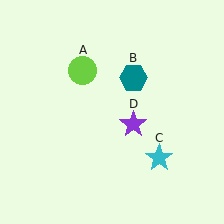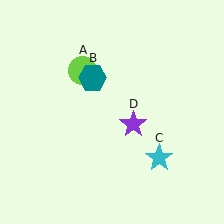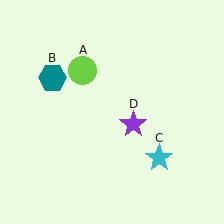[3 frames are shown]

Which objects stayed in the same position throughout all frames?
Lime circle (object A) and cyan star (object C) and purple star (object D) remained stationary.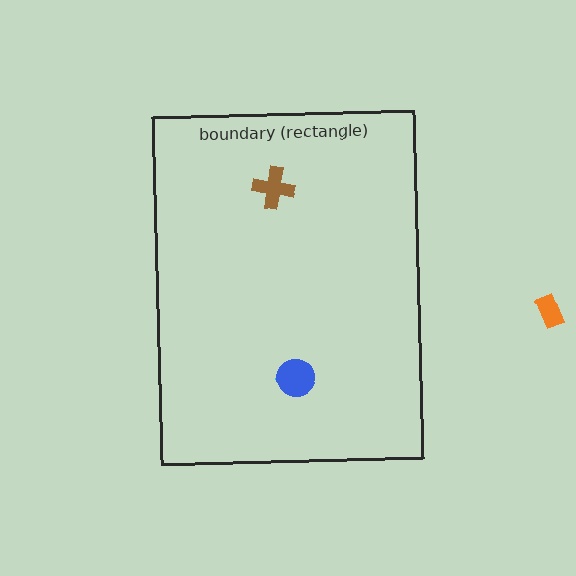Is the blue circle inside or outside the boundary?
Inside.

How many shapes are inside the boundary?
3 inside, 1 outside.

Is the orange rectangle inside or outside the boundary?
Outside.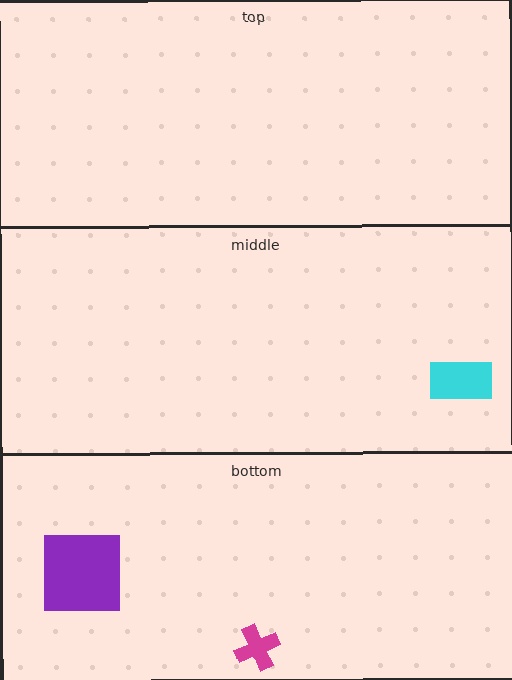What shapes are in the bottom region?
The purple square, the magenta cross.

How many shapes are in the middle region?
1.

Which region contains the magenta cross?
The bottom region.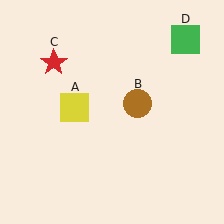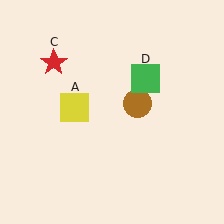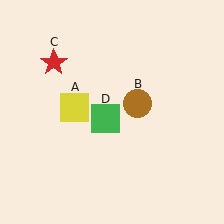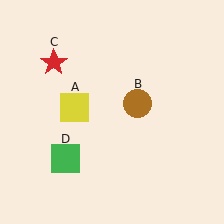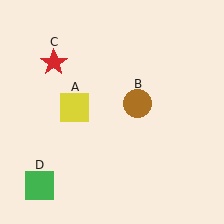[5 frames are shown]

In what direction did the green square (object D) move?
The green square (object D) moved down and to the left.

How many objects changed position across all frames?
1 object changed position: green square (object D).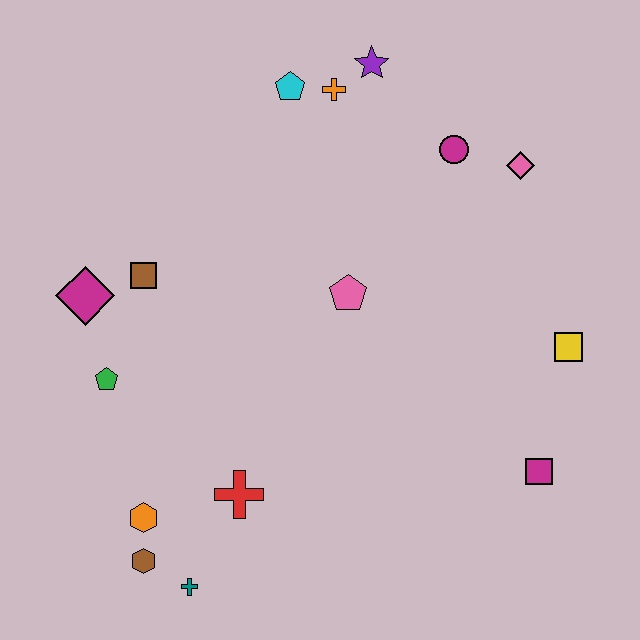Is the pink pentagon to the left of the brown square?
No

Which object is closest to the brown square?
The magenta diamond is closest to the brown square.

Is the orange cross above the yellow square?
Yes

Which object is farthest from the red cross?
The purple star is farthest from the red cross.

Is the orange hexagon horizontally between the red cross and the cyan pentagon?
No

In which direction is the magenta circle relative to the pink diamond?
The magenta circle is to the left of the pink diamond.